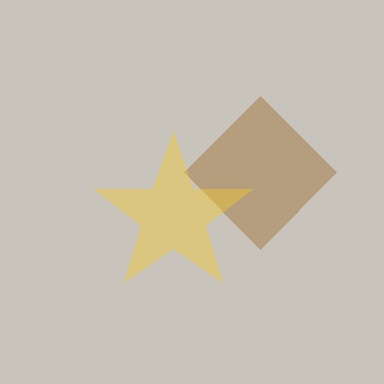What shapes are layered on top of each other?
The layered shapes are: a brown diamond, a yellow star.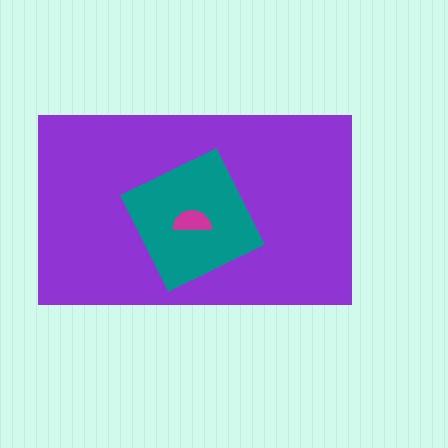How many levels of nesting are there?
3.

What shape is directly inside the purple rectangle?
The teal diamond.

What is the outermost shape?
The purple rectangle.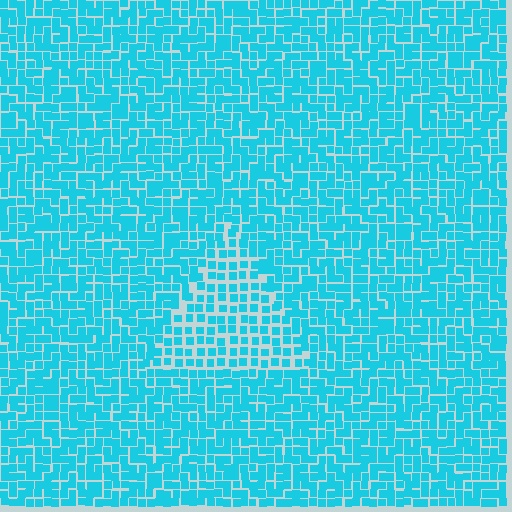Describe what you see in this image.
The image contains small cyan elements arranged at two different densities. A triangle-shaped region is visible where the elements are less densely packed than the surrounding area.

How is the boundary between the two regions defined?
The boundary is defined by a change in element density (approximately 1.6x ratio). All elements are the same color, size, and shape.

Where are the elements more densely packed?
The elements are more densely packed outside the triangle boundary.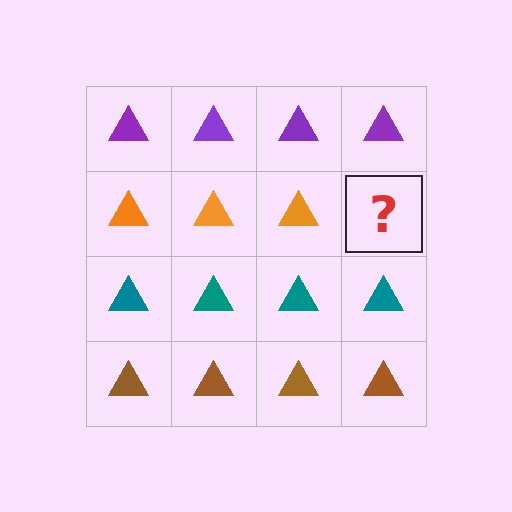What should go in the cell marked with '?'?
The missing cell should contain an orange triangle.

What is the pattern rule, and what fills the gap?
The rule is that each row has a consistent color. The gap should be filled with an orange triangle.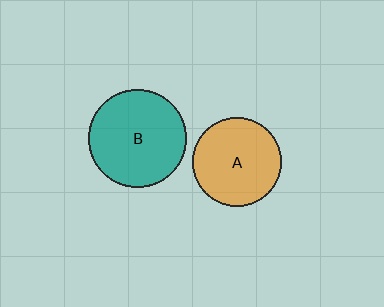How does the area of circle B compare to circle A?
Approximately 1.2 times.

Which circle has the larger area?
Circle B (teal).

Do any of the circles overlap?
No, none of the circles overlap.